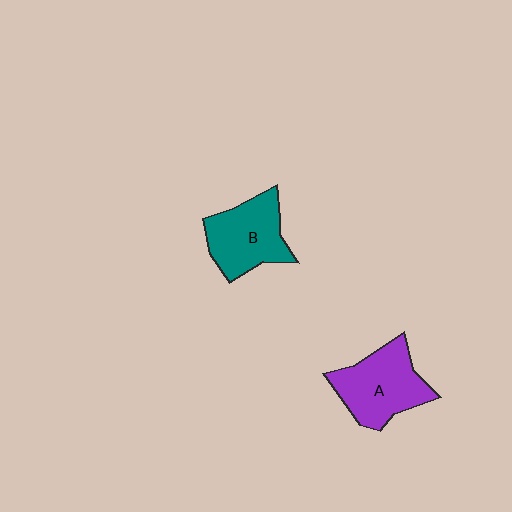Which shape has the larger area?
Shape A (purple).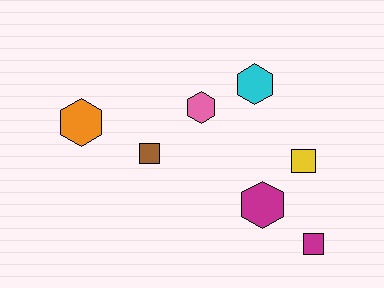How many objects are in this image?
There are 7 objects.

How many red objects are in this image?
There are no red objects.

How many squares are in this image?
There are 3 squares.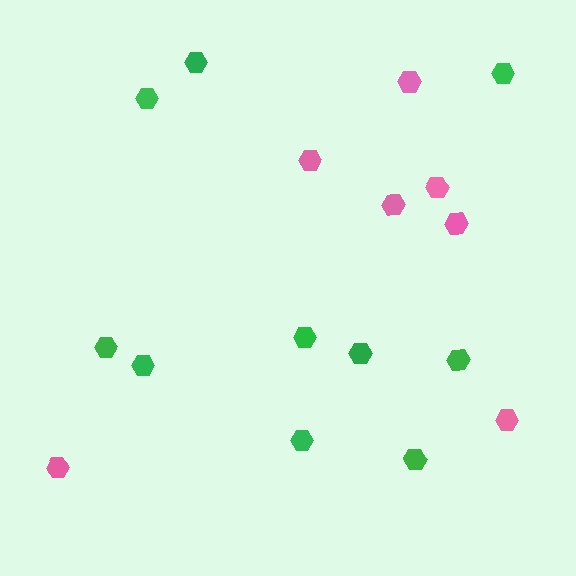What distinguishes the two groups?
There are 2 groups: one group of pink hexagons (7) and one group of green hexagons (10).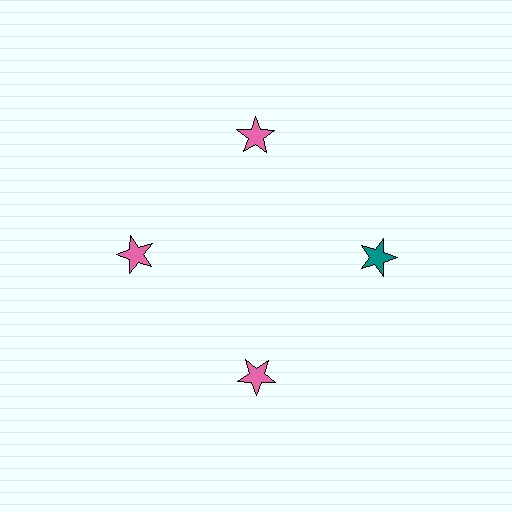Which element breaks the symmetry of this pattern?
The teal star at roughly the 3 o'clock position breaks the symmetry. All other shapes are pink stars.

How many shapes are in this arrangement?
There are 4 shapes arranged in a ring pattern.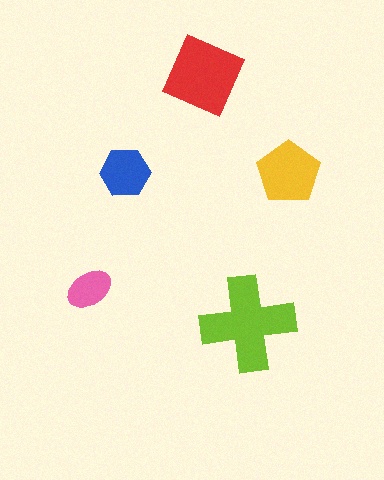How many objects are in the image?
There are 5 objects in the image.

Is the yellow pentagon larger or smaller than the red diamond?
Smaller.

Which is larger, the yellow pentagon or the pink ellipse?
The yellow pentagon.